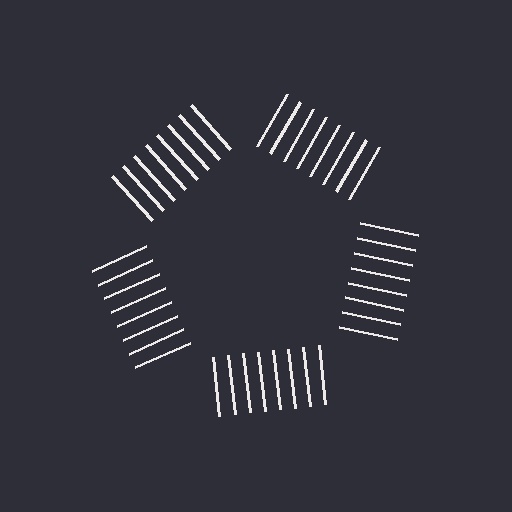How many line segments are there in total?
40 — 8 along each of the 5 edges.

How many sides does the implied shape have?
5 sides — the line-ends trace a pentagon.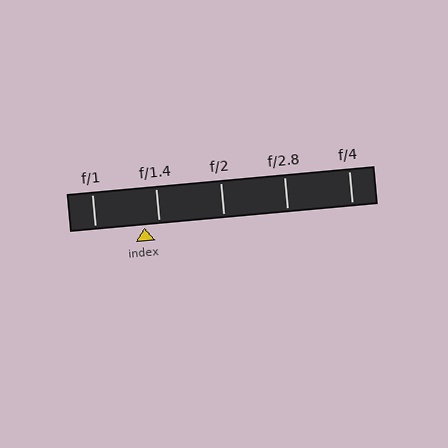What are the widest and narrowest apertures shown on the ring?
The widest aperture shown is f/1 and the narrowest is f/4.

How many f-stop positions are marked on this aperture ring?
There are 5 f-stop positions marked.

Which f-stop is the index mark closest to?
The index mark is closest to f/1.4.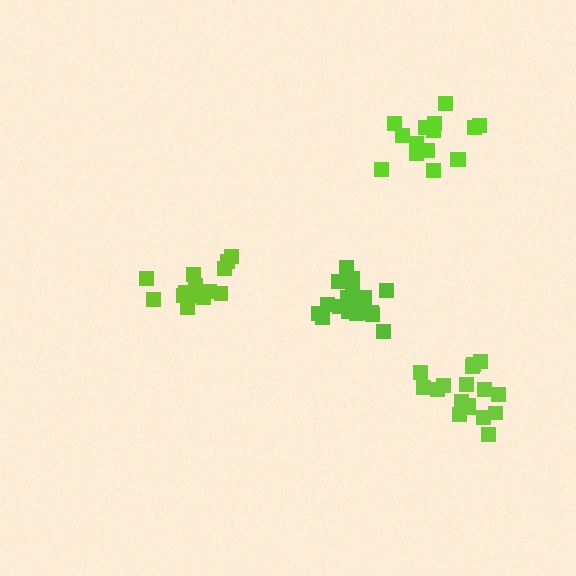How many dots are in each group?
Group 1: 17 dots, Group 2: 15 dots, Group 3: 15 dots, Group 4: 17 dots (64 total).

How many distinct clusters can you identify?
There are 4 distinct clusters.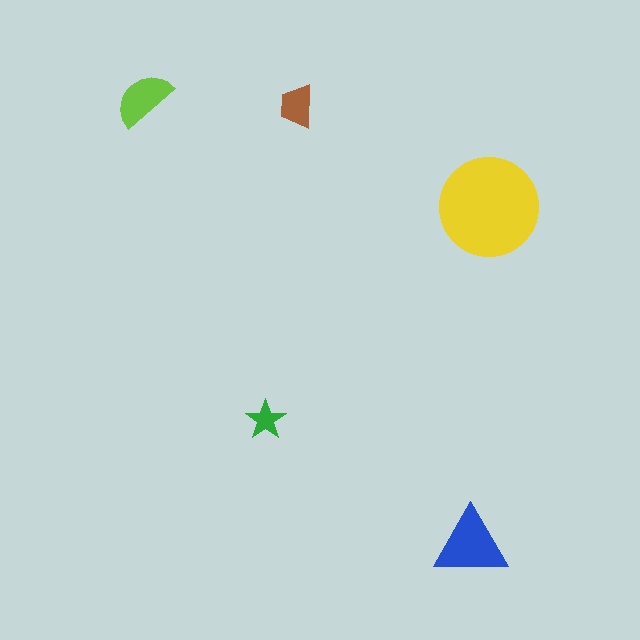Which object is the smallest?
The green star.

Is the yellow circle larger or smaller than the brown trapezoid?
Larger.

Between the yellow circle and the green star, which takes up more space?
The yellow circle.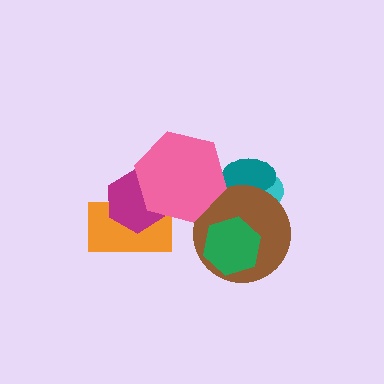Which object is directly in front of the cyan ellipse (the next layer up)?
The teal ellipse is directly in front of the cyan ellipse.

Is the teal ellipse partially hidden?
Yes, it is partially covered by another shape.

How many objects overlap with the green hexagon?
2 objects overlap with the green hexagon.